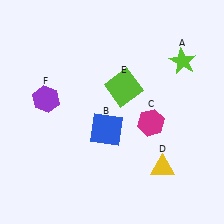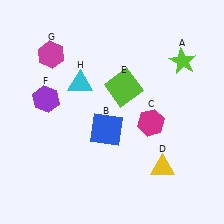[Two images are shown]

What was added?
A magenta hexagon (G), a cyan triangle (H) were added in Image 2.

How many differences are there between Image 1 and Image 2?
There are 2 differences between the two images.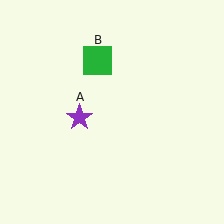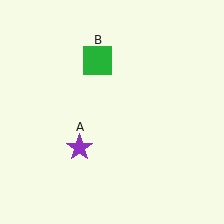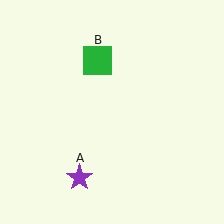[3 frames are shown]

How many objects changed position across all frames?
1 object changed position: purple star (object A).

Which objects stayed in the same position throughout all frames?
Green square (object B) remained stationary.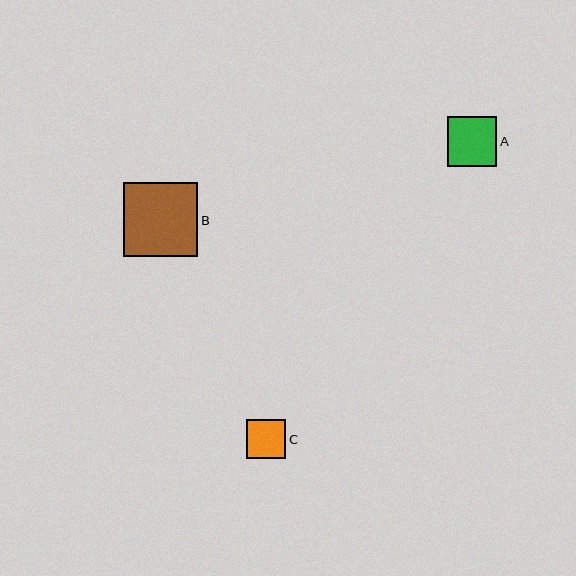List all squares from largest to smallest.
From largest to smallest: B, A, C.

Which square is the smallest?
Square C is the smallest with a size of approximately 39 pixels.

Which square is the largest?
Square B is the largest with a size of approximately 74 pixels.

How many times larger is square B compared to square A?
Square B is approximately 1.5 times the size of square A.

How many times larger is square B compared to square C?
Square B is approximately 1.9 times the size of square C.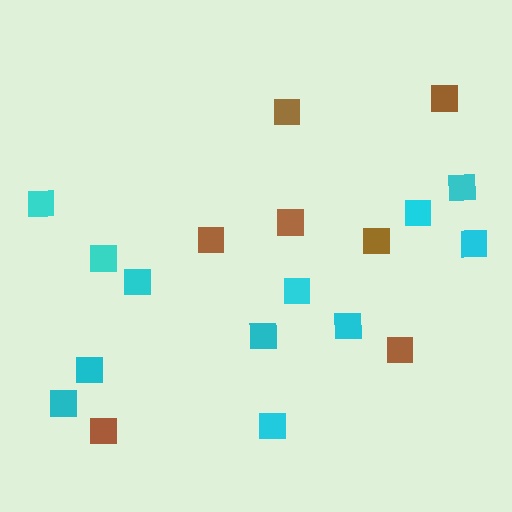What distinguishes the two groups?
There are 2 groups: one group of cyan squares (12) and one group of brown squares (7).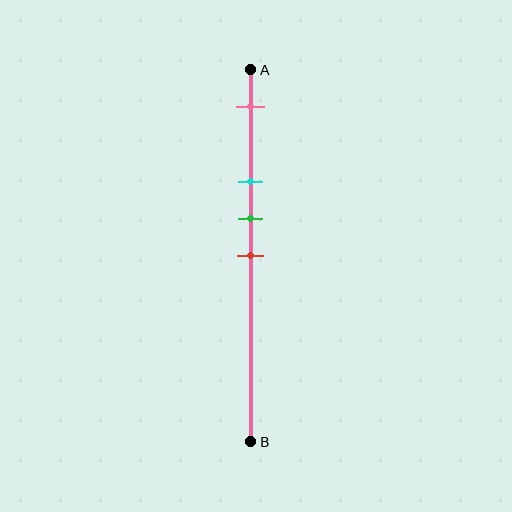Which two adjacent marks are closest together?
The green and red marks are the closest adjacent pair.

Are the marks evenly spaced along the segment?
No, the marks are not evenly spaced.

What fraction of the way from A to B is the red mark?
The red mark is approximately 50% (0.5) of the way from A to B.